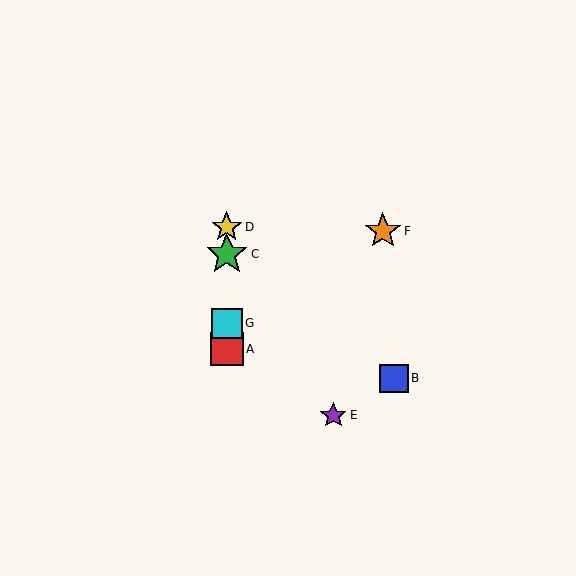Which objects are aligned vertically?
Objects A, C, D, G are aligned vertically.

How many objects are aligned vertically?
4 objects (A, C, D, G) are aligned vertically.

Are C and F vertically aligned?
No, C is at x≈227 and F is at x≈383.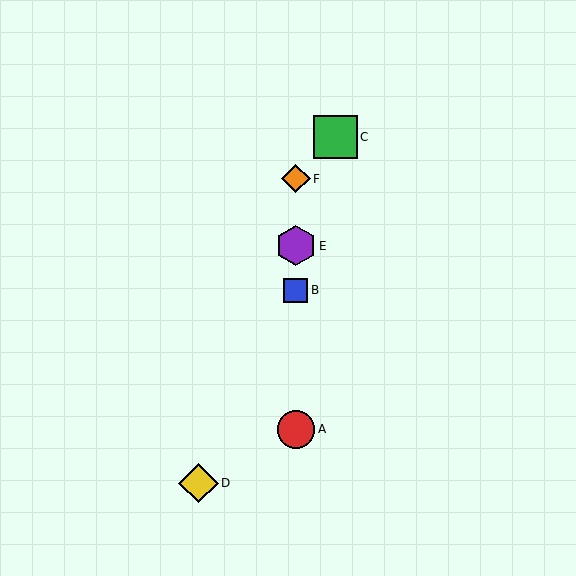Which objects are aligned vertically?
Objects A, B, E, F are aligned vertically.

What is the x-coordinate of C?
Object C is at x≈336.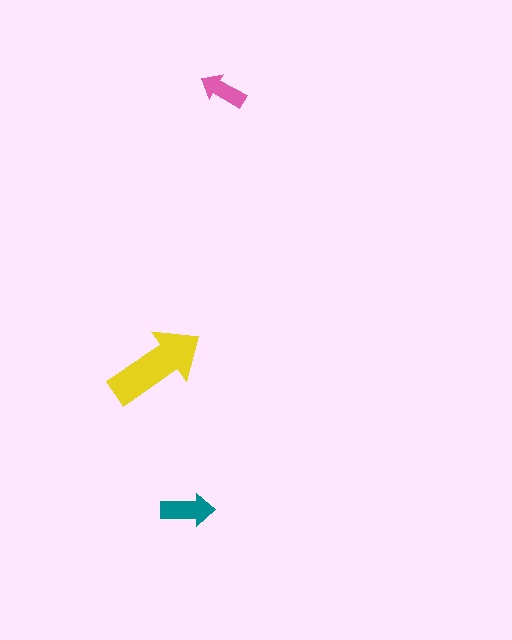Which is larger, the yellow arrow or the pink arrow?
The yellow one.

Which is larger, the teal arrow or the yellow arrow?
The yellow one.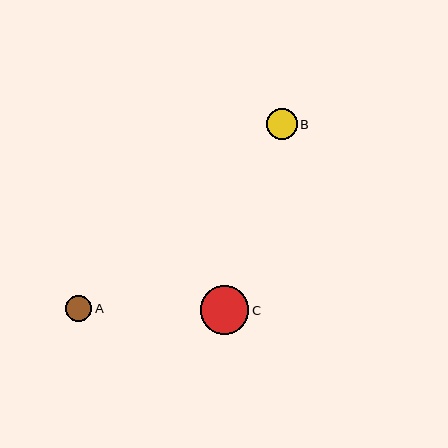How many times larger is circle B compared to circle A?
Circle B is approximately 1.2 times the size of circle A.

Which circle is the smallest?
Circle A is the smallest with a size of approximately 26 pixels.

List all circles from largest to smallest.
From largest to smallest: C, B, A.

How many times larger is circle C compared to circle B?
Circle C is approximately 1.6 times the size of circle B.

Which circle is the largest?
Circle C is the largest with a size of approximately 49 pixels.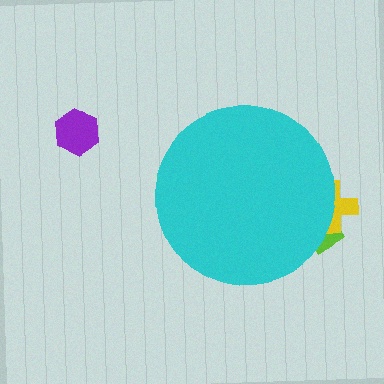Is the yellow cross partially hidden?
Yes, the yellow cross is partially hidden behind the cyan circle.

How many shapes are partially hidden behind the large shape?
2 shapes are partially hidden.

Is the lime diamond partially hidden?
Yes, the lime diamond is partially hidden behind the cyan circle.